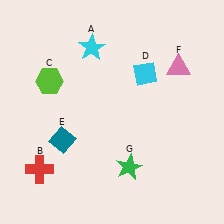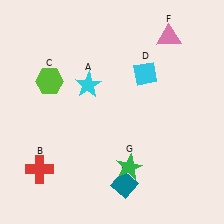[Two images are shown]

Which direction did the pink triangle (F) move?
The pink triangle (F) moved up.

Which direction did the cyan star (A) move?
The cyan star (A) moved down.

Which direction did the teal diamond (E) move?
The teal diamond (E) moved right.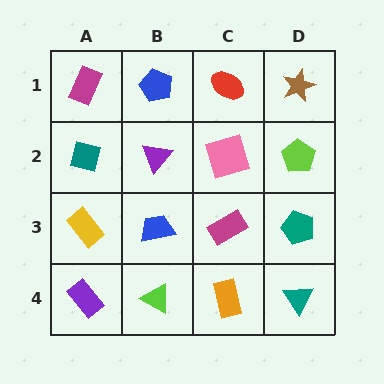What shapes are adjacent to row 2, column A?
A magenta rectangle (row 1, column A), a yellow rectangle (row 3, column A), a purple triangle (row 2, column B).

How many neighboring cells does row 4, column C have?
3.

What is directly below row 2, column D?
A teal pentagon.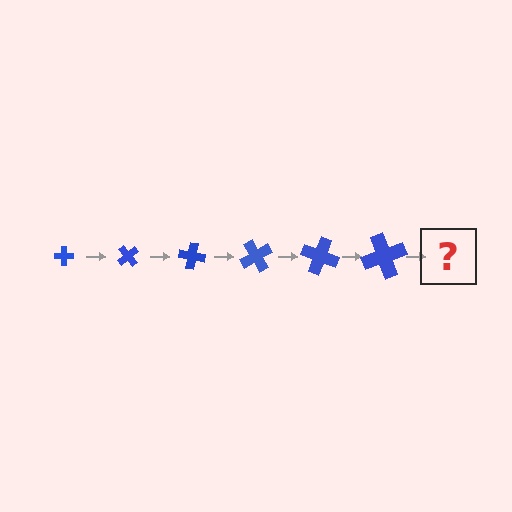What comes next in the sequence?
The next element should be a cross, larger than the previous one and rotated 300 degrees from the start.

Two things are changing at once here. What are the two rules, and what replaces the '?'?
The two rules are that the cross grows larger each step and it rotates 50 degrees each step. The '?' should be a cross, larger than the previous one and rotated 300 degrees from the start.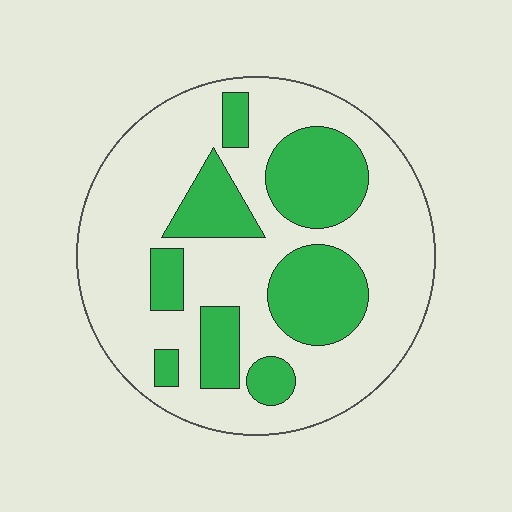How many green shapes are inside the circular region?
8.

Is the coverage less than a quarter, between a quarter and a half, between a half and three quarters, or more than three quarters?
Between a quarter and a half.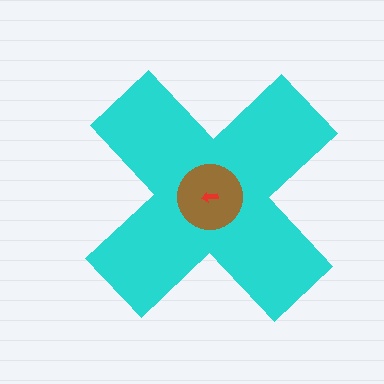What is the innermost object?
The red arrow.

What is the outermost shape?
The cyan cross.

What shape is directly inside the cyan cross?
The brown circle.